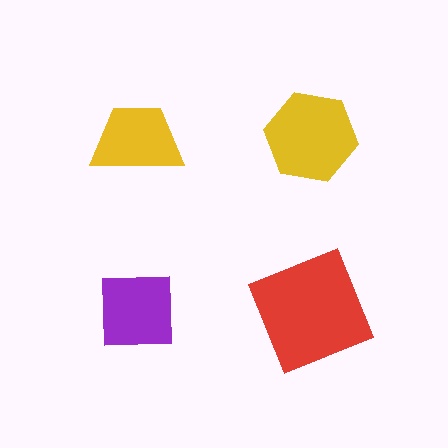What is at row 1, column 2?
A yellow hexagon.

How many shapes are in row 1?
2 shapes.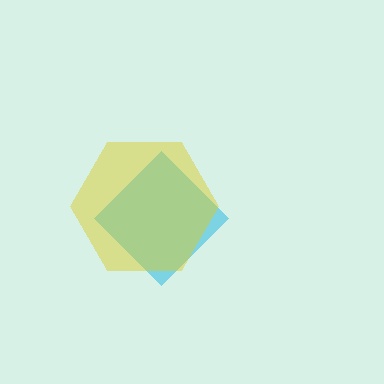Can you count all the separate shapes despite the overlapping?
Yes, there are 2 separate shapes.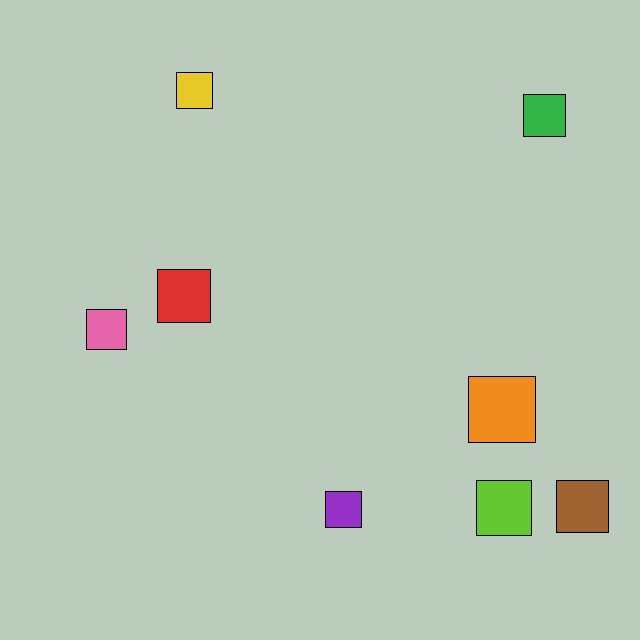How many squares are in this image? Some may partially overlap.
There are 8 squares.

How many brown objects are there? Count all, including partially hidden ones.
There is 1 brown object.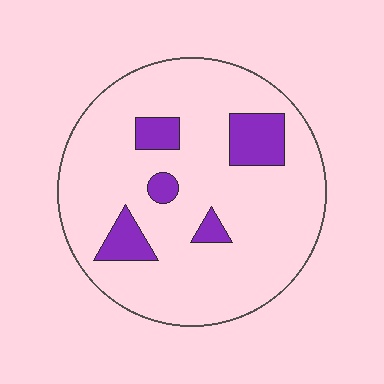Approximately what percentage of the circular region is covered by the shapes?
Approximately 15%.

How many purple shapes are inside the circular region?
5.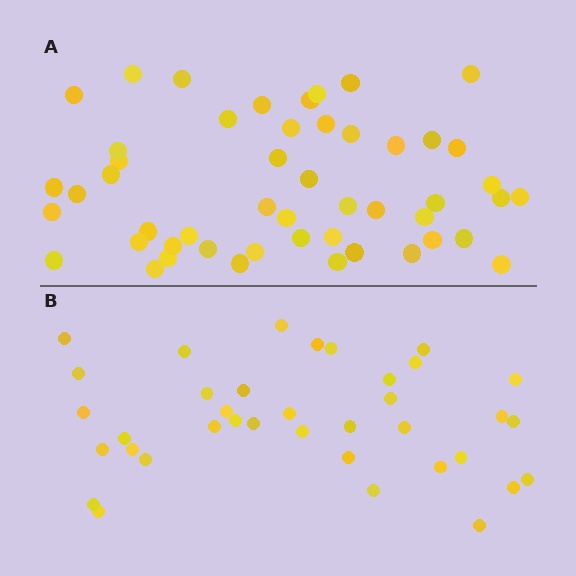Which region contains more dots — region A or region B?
Region A (the top region) has more dots.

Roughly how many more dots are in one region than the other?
Region A has approximately 15 more dots than region B.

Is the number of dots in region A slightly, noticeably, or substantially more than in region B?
Region A has noticeably more, but not dramatically so. The ratio is roughly 1.4 to 1.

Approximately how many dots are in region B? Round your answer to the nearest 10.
About 40 dots. (The exact count is 37, which rounds to 40.)